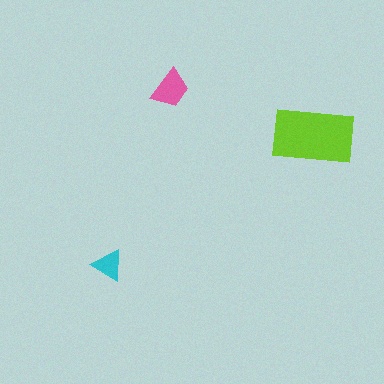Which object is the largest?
The lime rectangle.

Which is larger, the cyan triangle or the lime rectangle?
The lime rectangle.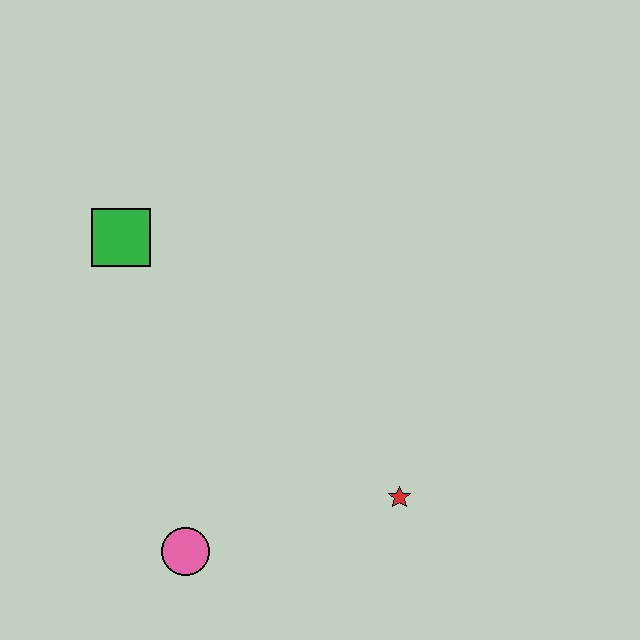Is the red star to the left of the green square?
No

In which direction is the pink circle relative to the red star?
The pink circle is to the left of the red star.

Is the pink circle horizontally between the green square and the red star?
Yes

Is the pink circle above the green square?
No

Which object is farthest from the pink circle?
The green square is farthest from the pink circle.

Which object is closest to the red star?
The pink circle is closest to the red star.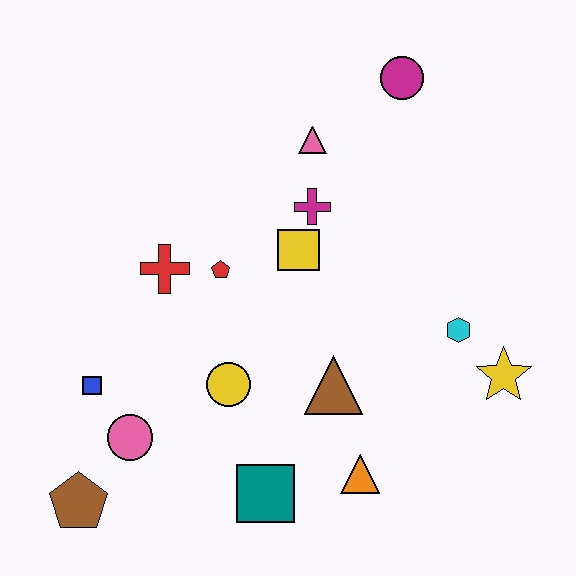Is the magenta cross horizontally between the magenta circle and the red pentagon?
Yes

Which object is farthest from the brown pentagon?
The magenta circle is farthest from the brown pentagon.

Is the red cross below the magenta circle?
Yes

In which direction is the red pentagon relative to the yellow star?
The red pentagon is to the left of the yellow star.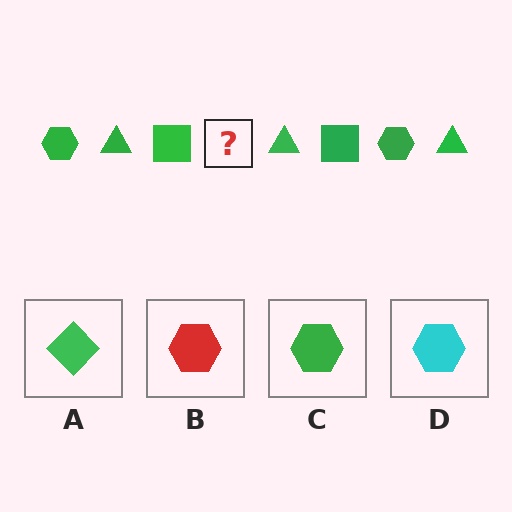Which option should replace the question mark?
Option C.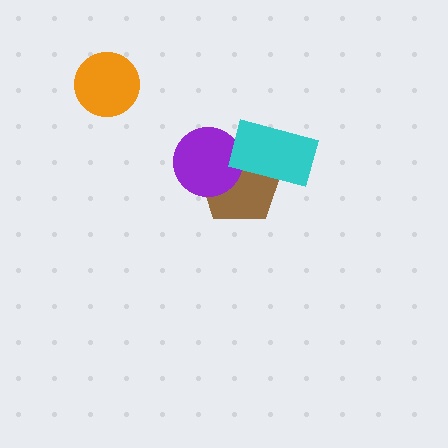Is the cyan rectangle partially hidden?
No, no other shape covers it.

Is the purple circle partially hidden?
Yes, it is partially covered by another shape.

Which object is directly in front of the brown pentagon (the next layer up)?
The purple circle is directly in front of the brown pentagon.